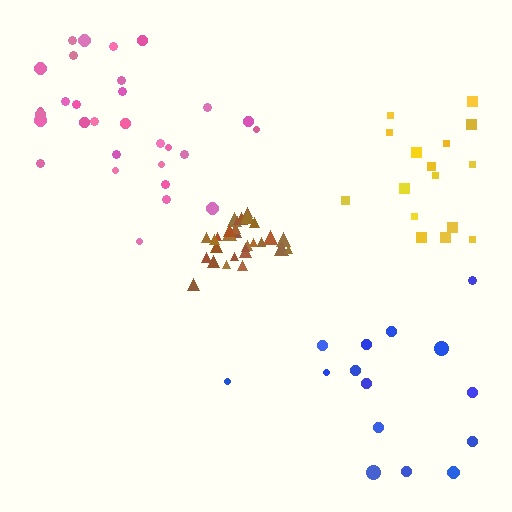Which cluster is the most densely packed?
Brown.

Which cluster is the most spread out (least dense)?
Blue.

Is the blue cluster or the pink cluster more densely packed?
Pink.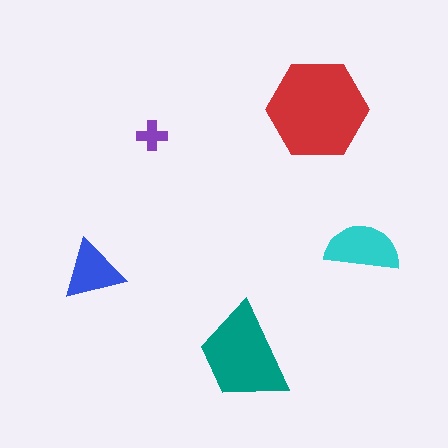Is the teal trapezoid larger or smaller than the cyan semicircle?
Larger.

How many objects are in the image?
There are 5 objects in the image.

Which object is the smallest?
The purple cross.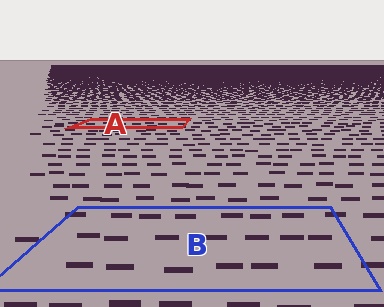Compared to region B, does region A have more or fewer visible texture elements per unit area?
Region A has more texture elements per unit area — they are packed more densely because it is farther away.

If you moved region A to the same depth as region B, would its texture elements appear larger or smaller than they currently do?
They would appear larger. At a closer depth, the same texture elements are projected at a bigger on-screen size.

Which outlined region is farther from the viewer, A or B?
Region A is farther from the viewer — the texture elements inside it appear smaller and more densely packed.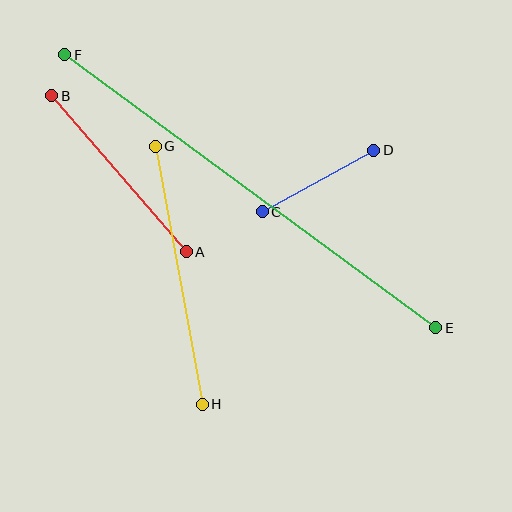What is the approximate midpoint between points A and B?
The midpoint is at approximately (119, 174) pixels.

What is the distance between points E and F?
The distance is approximately 461 pixels.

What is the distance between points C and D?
The distance is approximately 128 pixels.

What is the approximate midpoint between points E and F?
The midpoint is at approximately (250, 191) pixels.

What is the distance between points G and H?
The distance is approximately 262 pixels.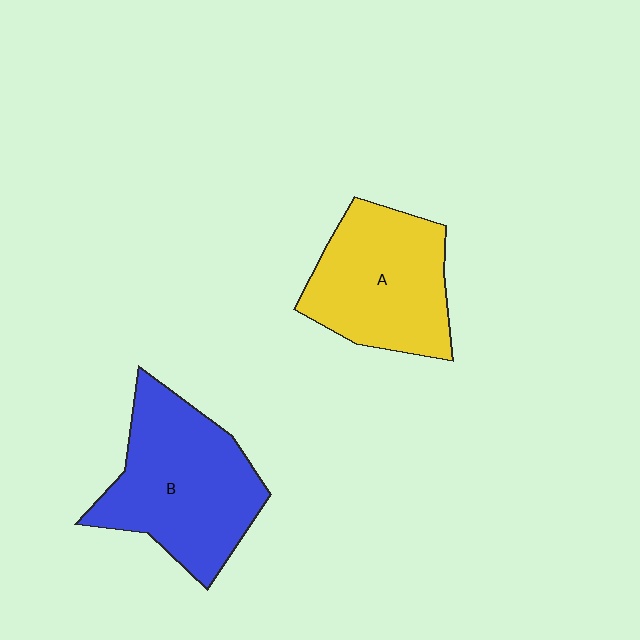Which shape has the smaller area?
Shape A (yellow).